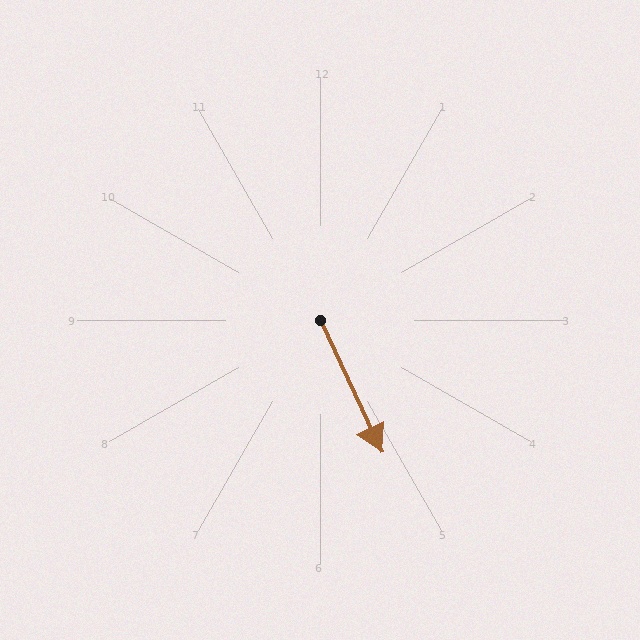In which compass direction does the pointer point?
Southeast.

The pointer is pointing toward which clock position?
Roughly 5 o'clock.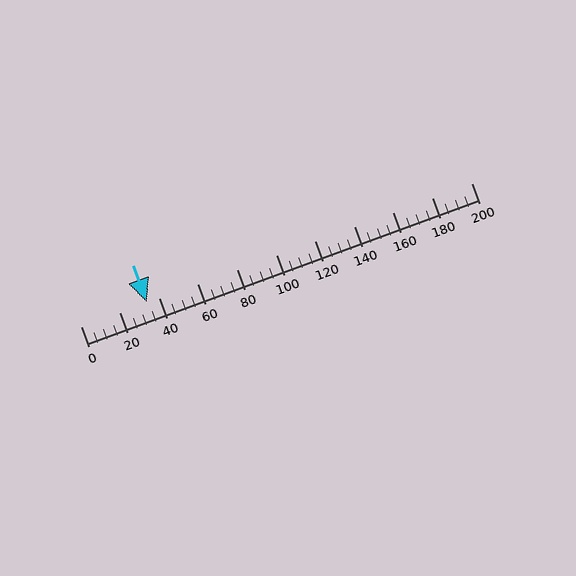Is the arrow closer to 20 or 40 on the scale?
The arrow is closer to 40.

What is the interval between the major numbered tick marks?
The major tick marks are spaced 20 units apart.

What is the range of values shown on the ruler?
The ruler shows values from 0 to 200.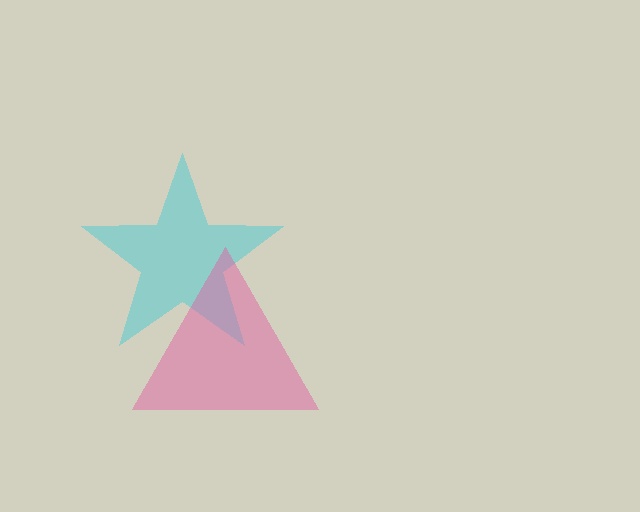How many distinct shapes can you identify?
There are 2 distinct shapes: a cyan star, a pink triangle.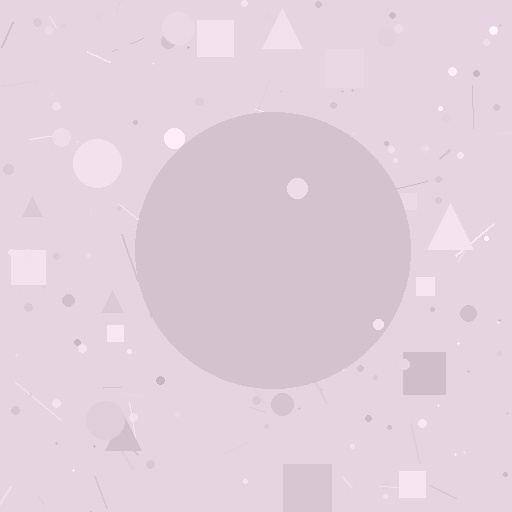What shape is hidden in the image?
A circle is hidden in the image.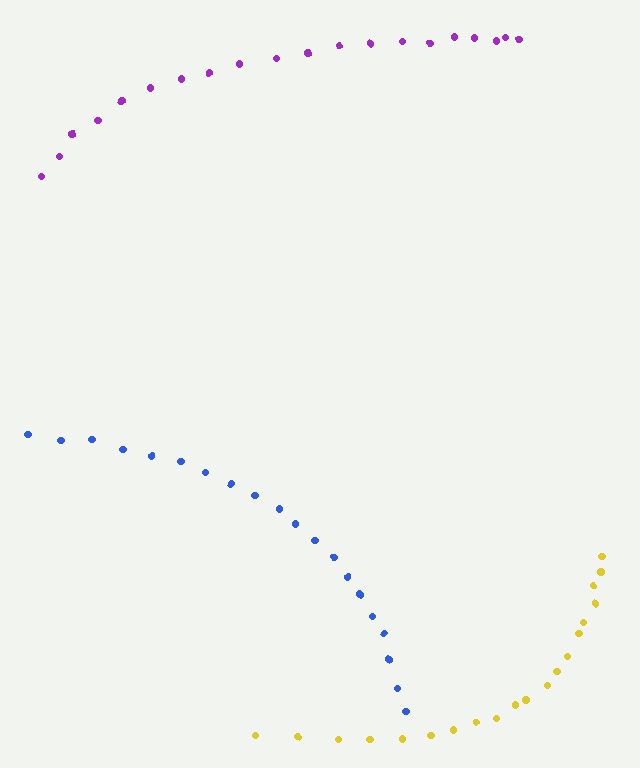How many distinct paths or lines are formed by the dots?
There are 3 distinct paths.